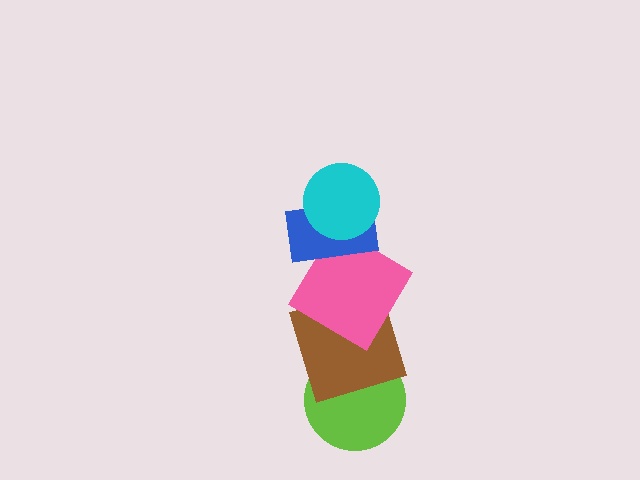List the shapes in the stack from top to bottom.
From top to bottom: the cyan circle, the blue rectangle, the pink diamond, the brown square, the lime circle.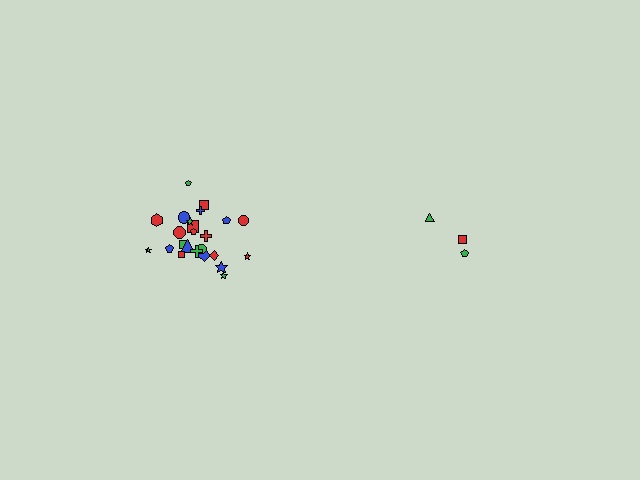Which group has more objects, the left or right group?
The left group.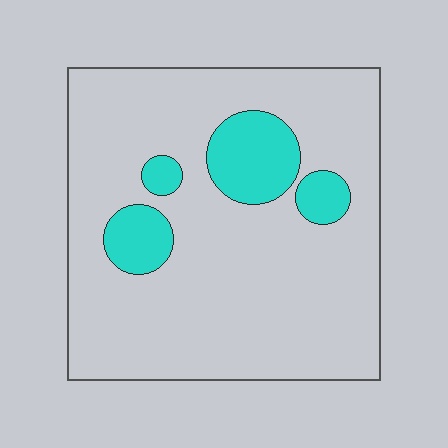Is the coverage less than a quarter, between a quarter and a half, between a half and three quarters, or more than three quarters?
Less than a quarter.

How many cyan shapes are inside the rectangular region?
4.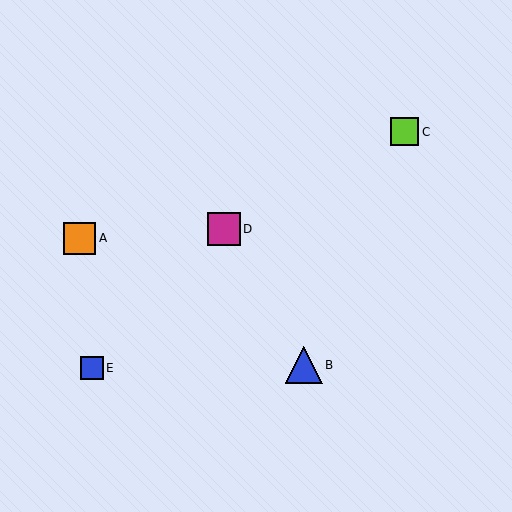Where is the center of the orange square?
The center of the orange square is at (80, 238).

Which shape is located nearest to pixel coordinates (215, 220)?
The magenta square (labeled D) at (224, 229) is nearest to that location.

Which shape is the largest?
The blue triangle (labeled B) is the largest.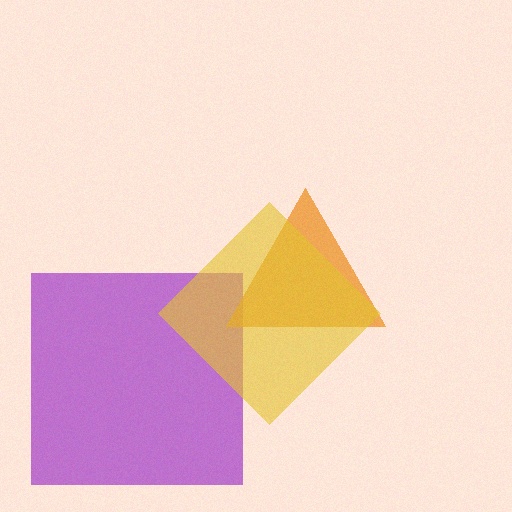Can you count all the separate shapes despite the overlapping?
Yes, there are 3 separate shapes.